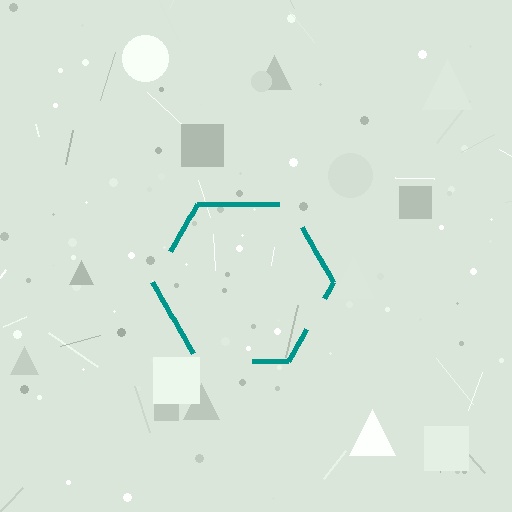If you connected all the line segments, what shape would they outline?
They would outline a hexagon.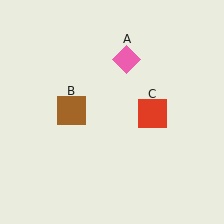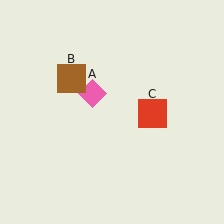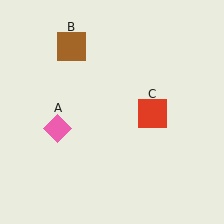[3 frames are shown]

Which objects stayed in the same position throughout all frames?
Red square (object C) remained stationary.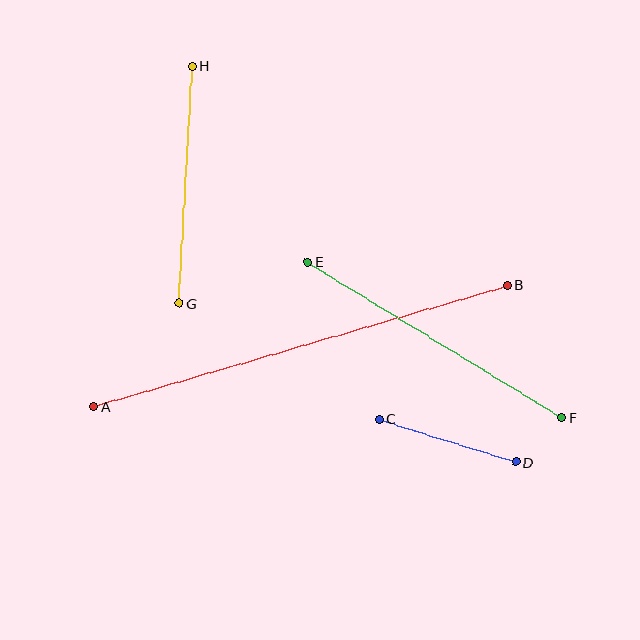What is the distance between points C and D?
The distance is approximately 143 pixels.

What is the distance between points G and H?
The distance is approximately 238 pixels.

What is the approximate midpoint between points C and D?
The midpoint is at approximately (447, 441) pixels.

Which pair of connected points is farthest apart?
Points A and B are farthest apart.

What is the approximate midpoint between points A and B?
The midpoint is at approximately (301, 346) pixels.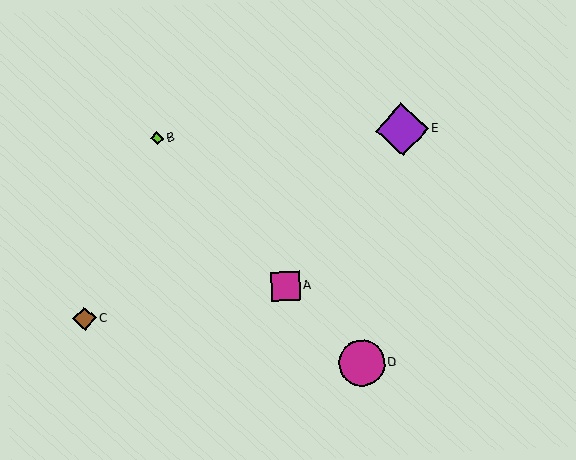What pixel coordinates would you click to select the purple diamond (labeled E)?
Click at (402, 130) to select the purple diamond E.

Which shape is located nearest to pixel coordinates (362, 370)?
The magenta circle (labeled D) at (362, 363) is nearest to that location.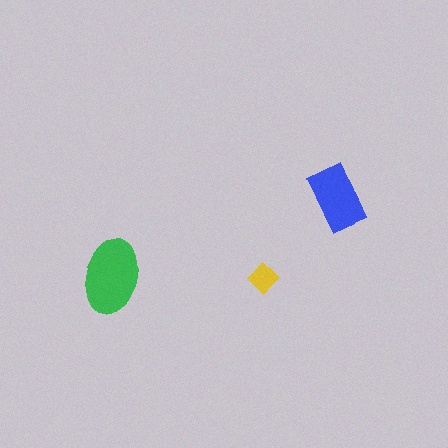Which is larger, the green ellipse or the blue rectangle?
The green ellipse.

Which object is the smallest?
The yellow diamond.